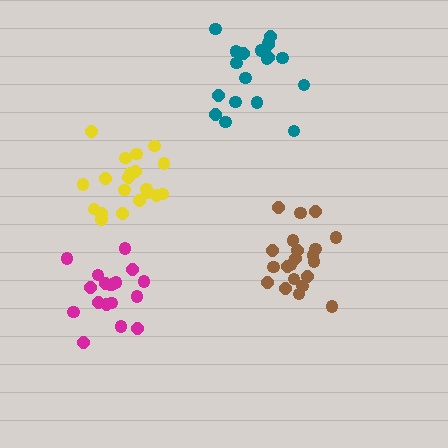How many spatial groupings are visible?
There are 4 spatial groupings.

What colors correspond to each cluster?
The clusters are colored: yellow, brown, magenta, teal.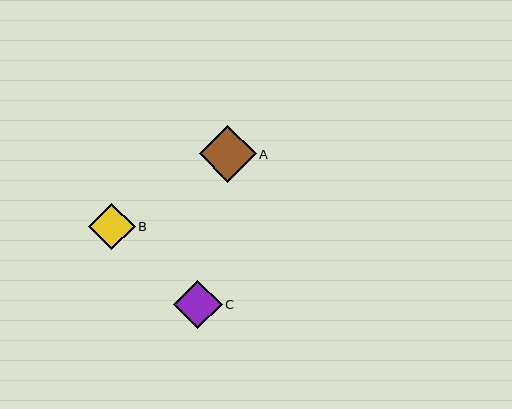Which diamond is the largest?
Diamond A is the largest with a size of approximately 57 pixels.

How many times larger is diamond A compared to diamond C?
Diamond A is approximately 1.2 times the size of diamond C.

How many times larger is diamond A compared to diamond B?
Diamond A is approximately 1.2 times the size of diamond B.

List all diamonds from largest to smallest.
From largest to smallest: A, C, B.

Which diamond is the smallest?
Diamond B is the smallest with a size of approximately 46 pixels.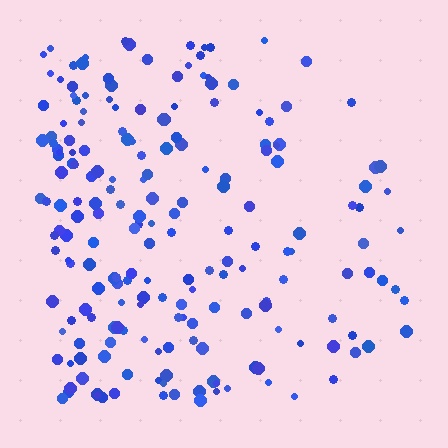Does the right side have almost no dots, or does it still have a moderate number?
Still a moderate number, just noticeably fewer than the left.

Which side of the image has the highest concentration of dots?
The left.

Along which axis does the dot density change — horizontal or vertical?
Horizontal.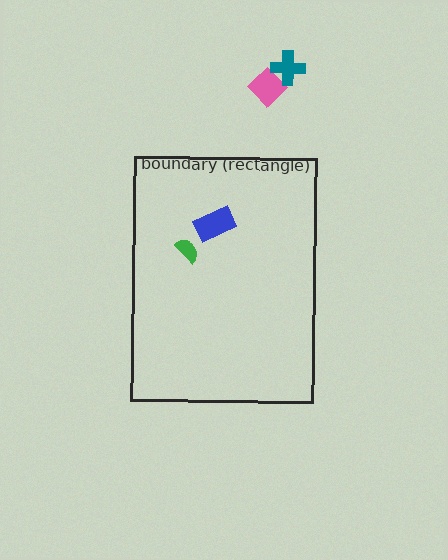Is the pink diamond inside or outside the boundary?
Outside.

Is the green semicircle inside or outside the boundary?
Inside.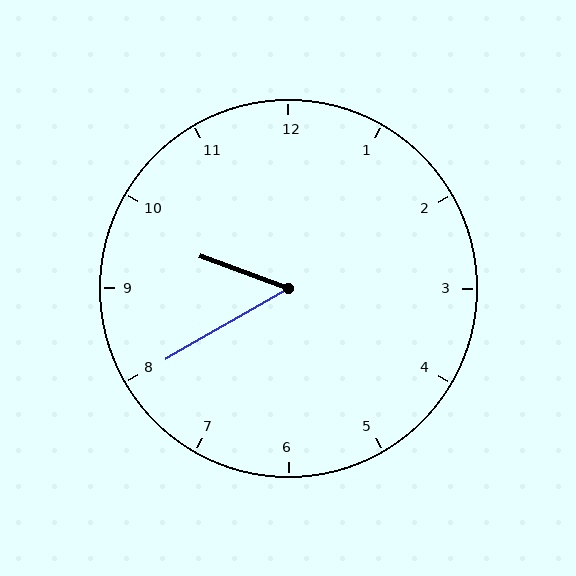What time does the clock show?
9:40.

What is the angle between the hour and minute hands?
Approximately 50 degrees.